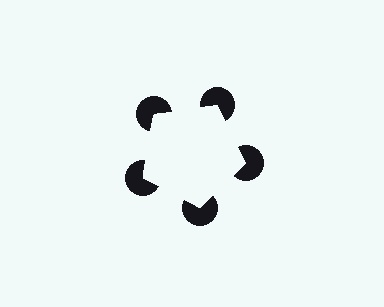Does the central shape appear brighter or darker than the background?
It typically appears slightly brighter than the background, even though no actual brightness change is drawn.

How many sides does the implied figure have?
5 sides.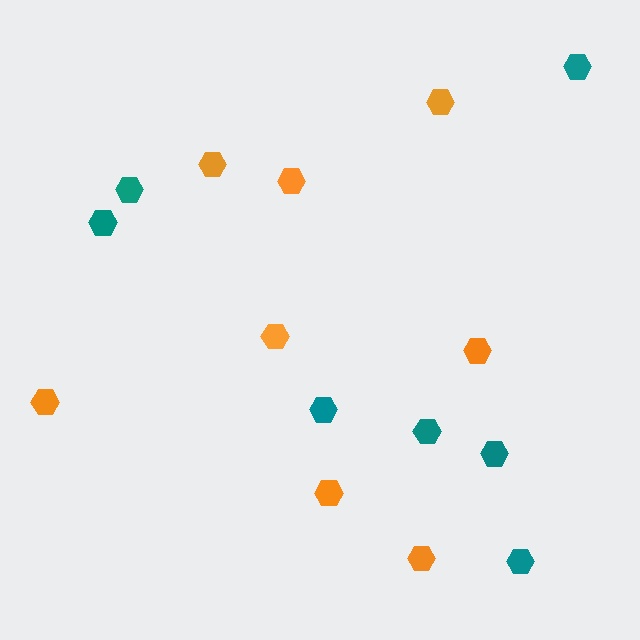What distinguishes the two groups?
There are 2 groups: one group of teal hexagons (7) and one group of orange hexagons (8).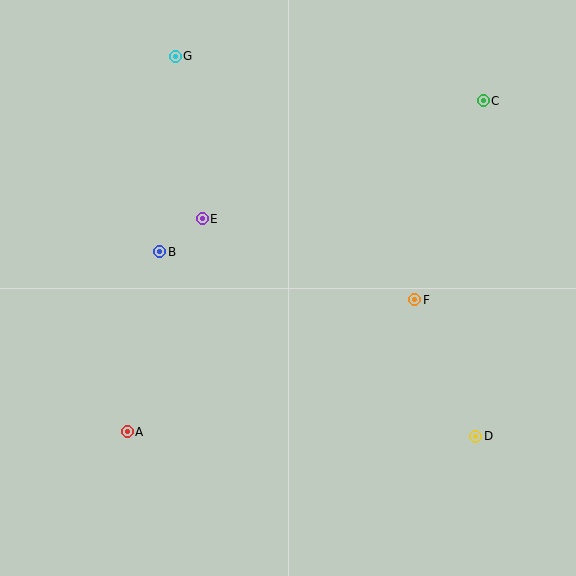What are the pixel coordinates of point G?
Point G is at (175, 56).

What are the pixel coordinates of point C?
Point C is at (483, 101).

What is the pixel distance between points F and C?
The distance between F and C is 211 pixels.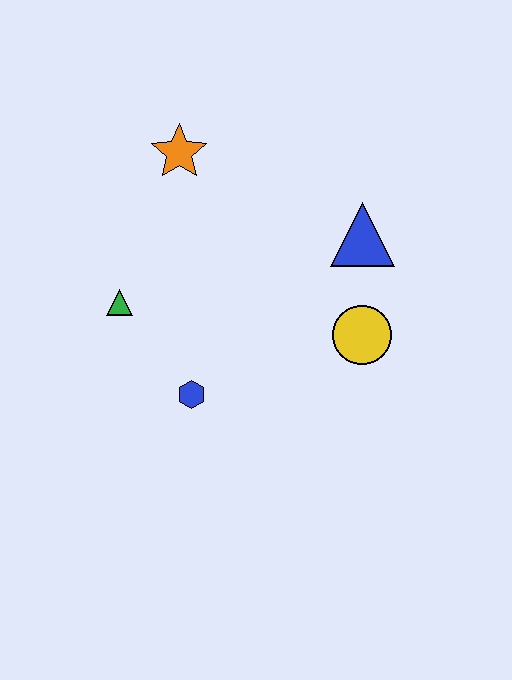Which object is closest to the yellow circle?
The blue triangle is closest to the yellow circle.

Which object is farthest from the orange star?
The yellow circle is farthest from the orange star.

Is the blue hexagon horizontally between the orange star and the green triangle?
No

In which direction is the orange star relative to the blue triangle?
The orange star is to the left of the blue triangle.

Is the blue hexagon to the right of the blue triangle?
No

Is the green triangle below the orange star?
Yes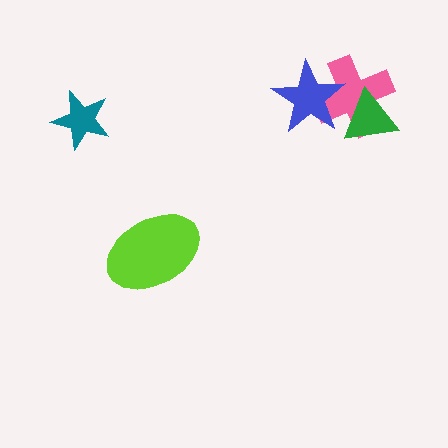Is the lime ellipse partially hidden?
No, no other shape covers it.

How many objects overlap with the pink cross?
2 objects overlap with the pink cross.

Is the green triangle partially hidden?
Yes, it is partially covered by another shape.